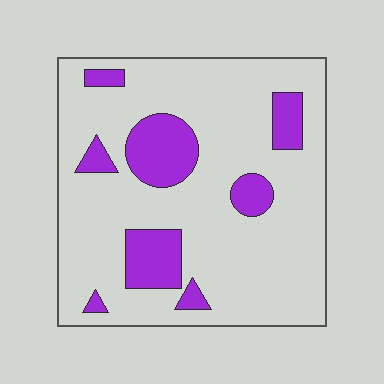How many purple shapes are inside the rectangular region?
8.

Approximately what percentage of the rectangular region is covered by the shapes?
Approximately 20%.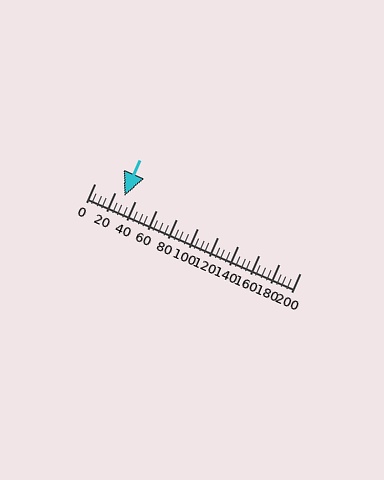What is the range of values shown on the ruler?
The ruler shows values from 0 to 200.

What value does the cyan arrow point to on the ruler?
The cyan arrow points to approximately 29.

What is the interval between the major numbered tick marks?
The major tick marks are spaced 20 units apart.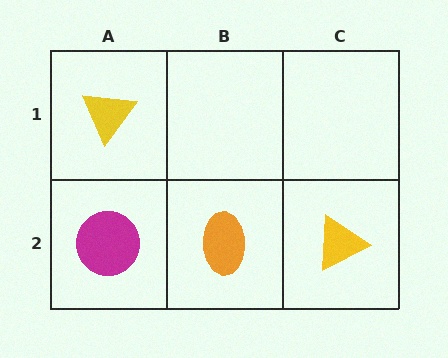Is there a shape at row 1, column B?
No, that cell is empty.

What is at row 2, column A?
A magenta circle.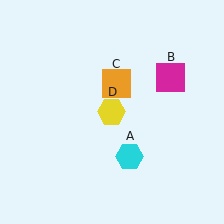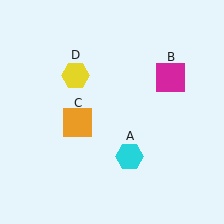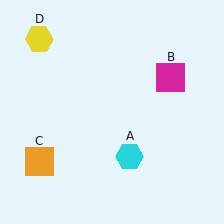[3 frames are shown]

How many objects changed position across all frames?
2 objects changed position: orange square (object C), yellow hexagon (object D).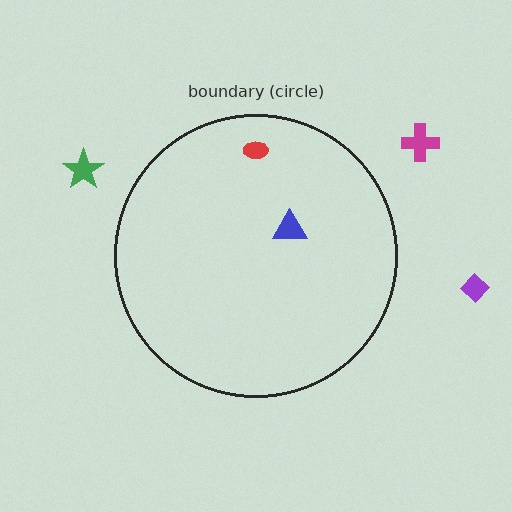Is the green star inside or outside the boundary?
Outside.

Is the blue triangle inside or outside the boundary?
Inside.